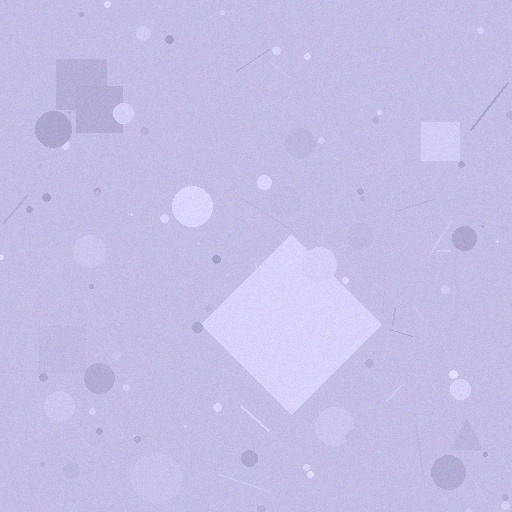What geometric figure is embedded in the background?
A diamond is embedded in the background.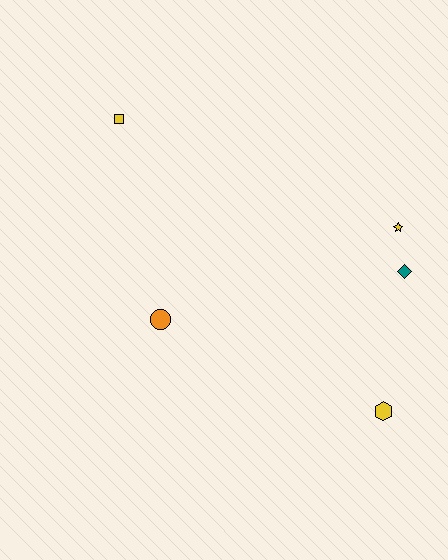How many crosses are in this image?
There are no crosses.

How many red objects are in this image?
There are no red objects.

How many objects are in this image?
There are 5 objects.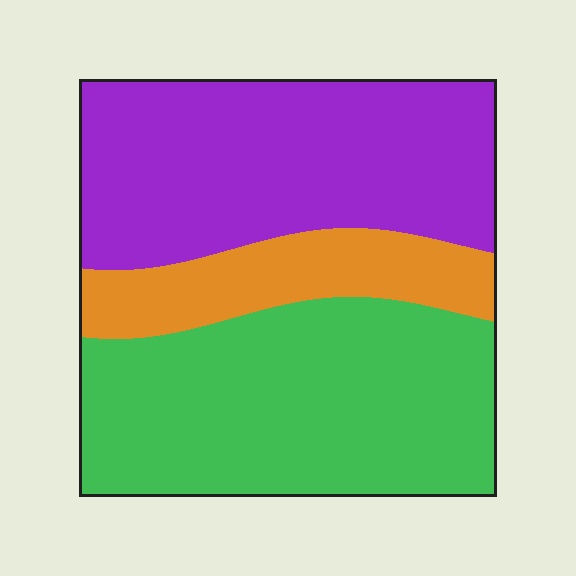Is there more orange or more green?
Green.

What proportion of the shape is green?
Green covers 43% of the shape.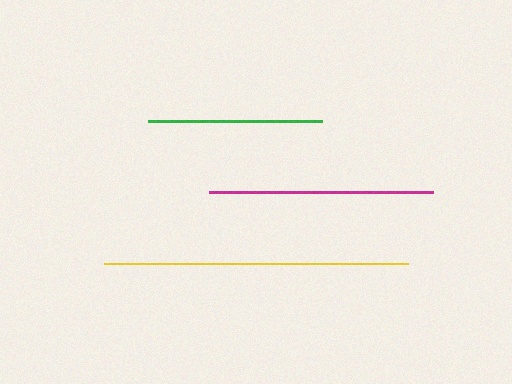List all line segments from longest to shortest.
From longest to shortest: yellow, magenta, green.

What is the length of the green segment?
The green segment is approximately 174 pixels long.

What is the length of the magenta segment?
The magenta segment is approximately 223 pixels long.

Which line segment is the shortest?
The green line is the shortest at approximately 174 pixels.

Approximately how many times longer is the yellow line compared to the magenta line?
The yellow line is approximately 1.4 times the length of the magenta line.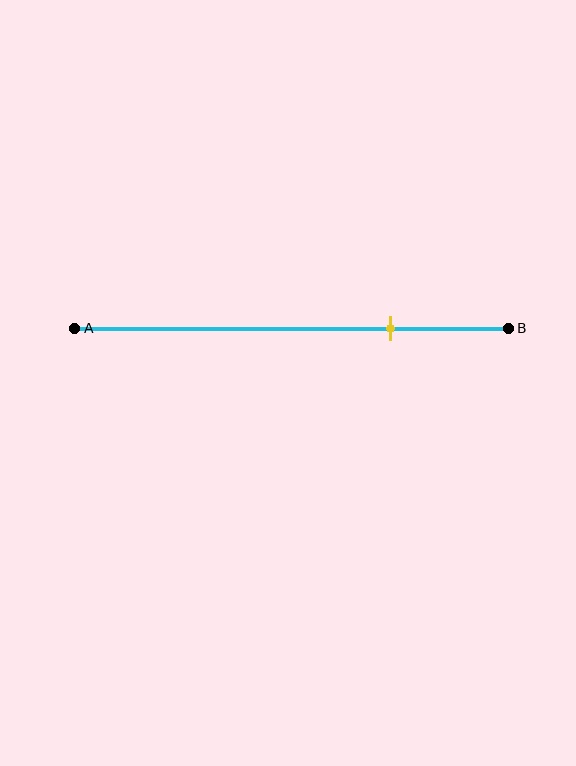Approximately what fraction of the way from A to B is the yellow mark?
The yellow mark is approximately 75% of the way from A to B.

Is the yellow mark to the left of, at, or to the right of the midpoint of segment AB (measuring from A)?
The yellow mark is to the right of the midpoint of segment AB.